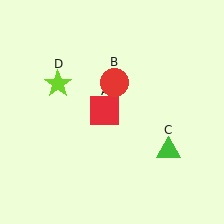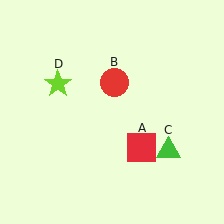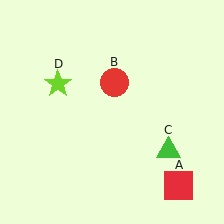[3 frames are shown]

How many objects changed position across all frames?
1 object changed position: red square (object A).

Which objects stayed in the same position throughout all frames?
Red circle (object B) and green triangle (object C) and lime star (object D) remained stationary.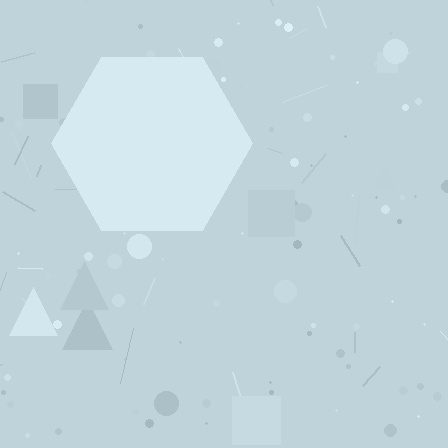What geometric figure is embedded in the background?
A hexagon is embedded in the background.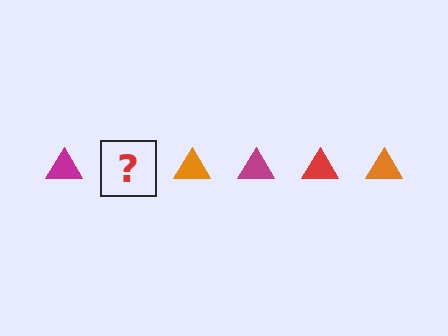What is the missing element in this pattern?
The missing element is a red triangle.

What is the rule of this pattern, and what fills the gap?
The rule is that the pattern cycles through magenta, red, orange triangles. The gap should be filled with a red triangle.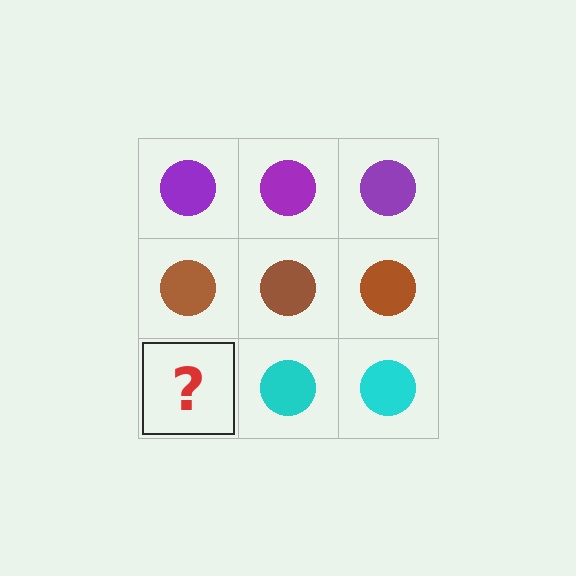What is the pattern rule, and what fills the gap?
The rule is that each row has a consistent color. The gap should be filled with a cyan circle.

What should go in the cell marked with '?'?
The missing cell should contain a cyan circle.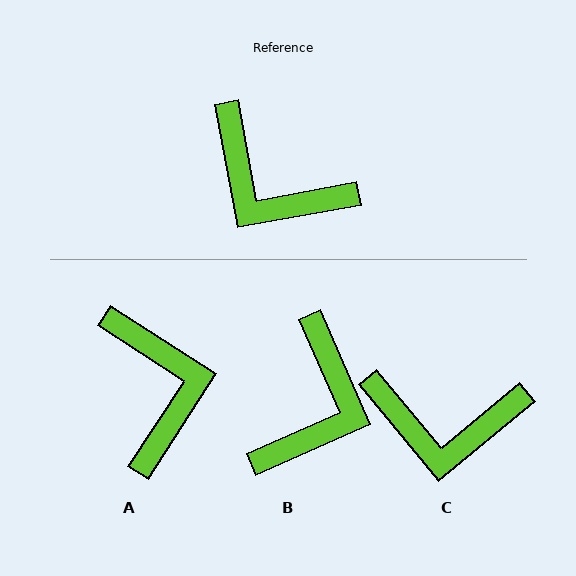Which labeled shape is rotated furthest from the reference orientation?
A, about 137 degrees away.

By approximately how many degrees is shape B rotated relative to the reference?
Approximately 103 degrees counter-clockwise.